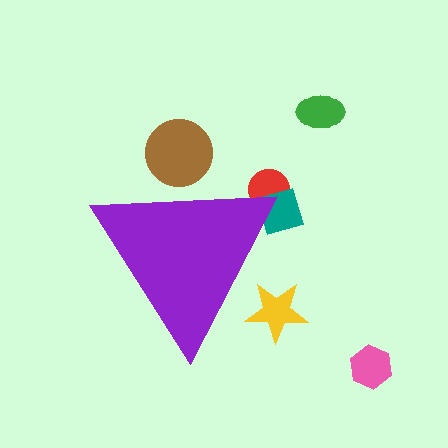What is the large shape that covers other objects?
A purple triangle.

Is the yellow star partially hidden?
Yes, the yellow star is partially hidden behind the purple triangle.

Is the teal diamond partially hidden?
Yes, the teal diamond is partially hidden behind the purple triangle.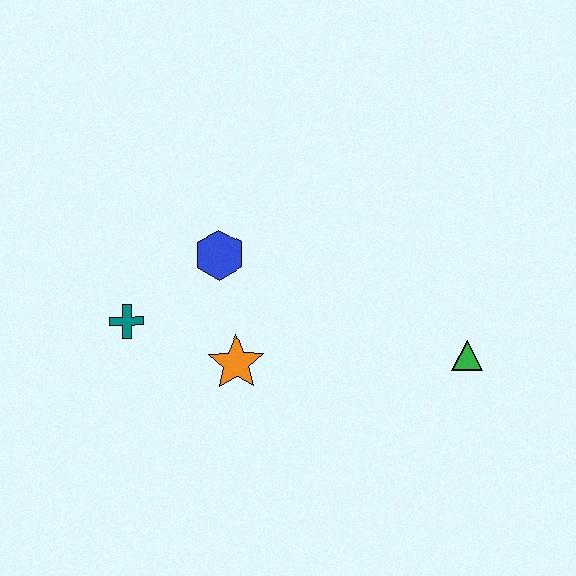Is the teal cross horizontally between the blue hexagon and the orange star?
No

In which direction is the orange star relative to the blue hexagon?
The orange star is below the blue hexagon.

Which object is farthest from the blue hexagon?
The green triangle is farthest from the blue hexagon.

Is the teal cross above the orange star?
Yes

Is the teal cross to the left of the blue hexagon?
Yes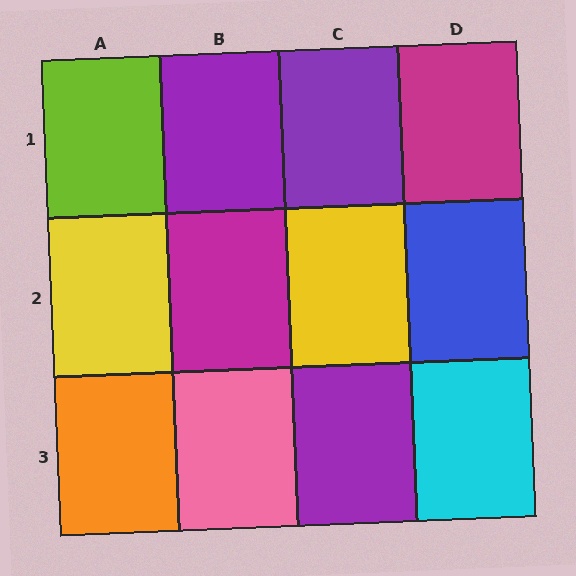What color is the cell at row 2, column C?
Yellow.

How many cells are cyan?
1 cell is cyan.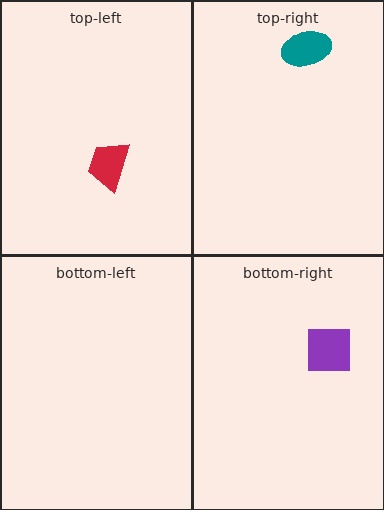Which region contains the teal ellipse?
The top-right region.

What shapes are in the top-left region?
The red trapezoid.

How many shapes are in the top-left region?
1.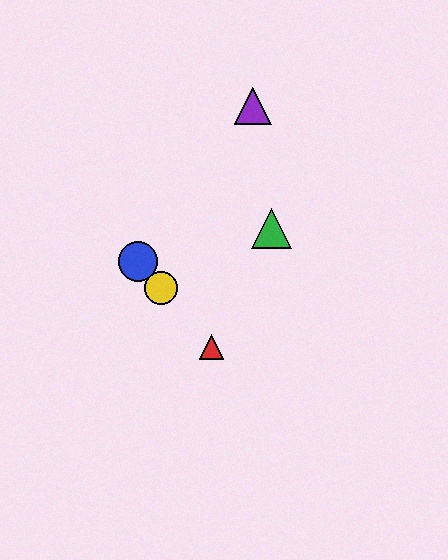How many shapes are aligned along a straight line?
3 shapes (the red triangle, the blue circle, the yellow circle) are aligned along a straight line.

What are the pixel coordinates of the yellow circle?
The yellow circle is at (161, 289).